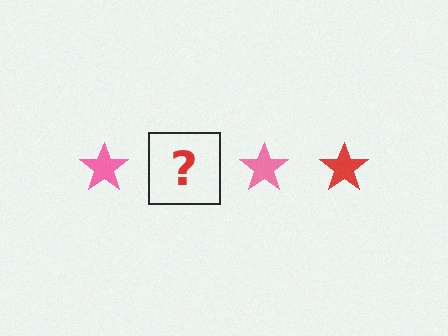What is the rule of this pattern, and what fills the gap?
The rule is that the pattern cycles through pink, red stars. The gap should be filled with a red star.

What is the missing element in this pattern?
The missing element is a red star.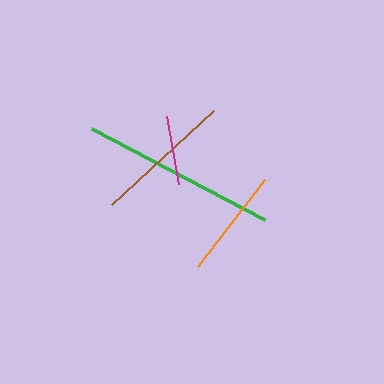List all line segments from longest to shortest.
From longest to shortest: green, brown, orange, magenta.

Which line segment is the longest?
The green line is the longest at approximately 196 pixels.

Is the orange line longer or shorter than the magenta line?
The orange line is longer than the magenta line.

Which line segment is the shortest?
The magenta line is the shortest at approximately 70 pixels.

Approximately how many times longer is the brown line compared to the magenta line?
The brown line is approximately 2.0 times the length of the magenta line.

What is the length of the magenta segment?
The magenta segment is approximately 70 pixels long.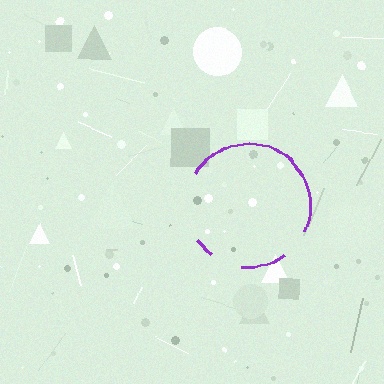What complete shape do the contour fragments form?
The contour fragments form a circle.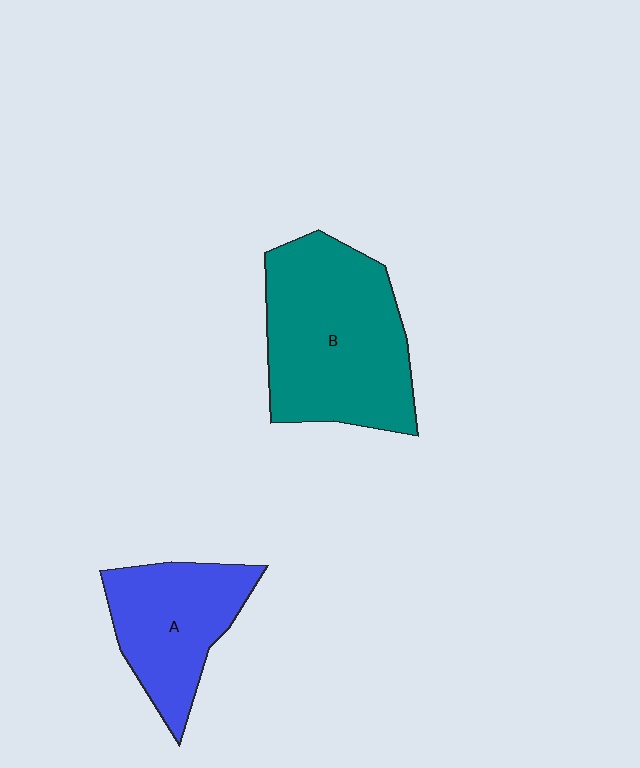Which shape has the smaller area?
Shape A (blue).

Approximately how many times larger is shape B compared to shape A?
Approximately 1.6 times.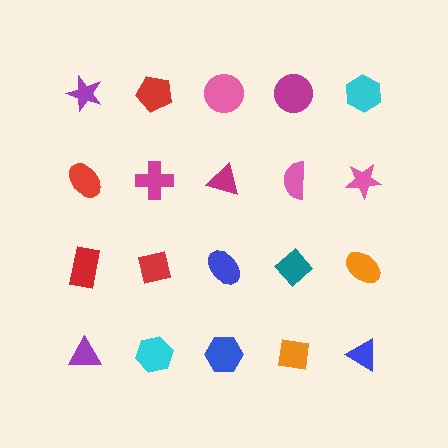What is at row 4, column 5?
A blue triangle.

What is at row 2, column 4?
A pink semicircle.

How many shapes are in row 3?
5 shapes.